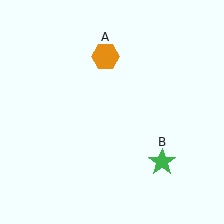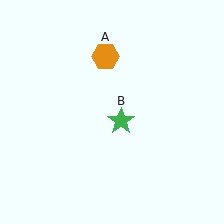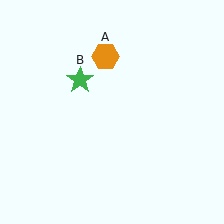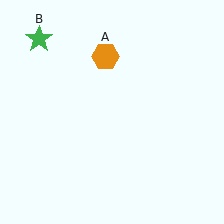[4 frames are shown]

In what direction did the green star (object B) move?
The green star (object B) moved up and to the left.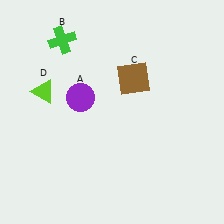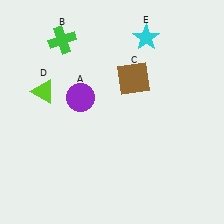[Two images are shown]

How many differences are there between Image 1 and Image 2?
There is 1 difference between the two images.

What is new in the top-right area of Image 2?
A cyan star (E) was added in the top-right area of Image 2.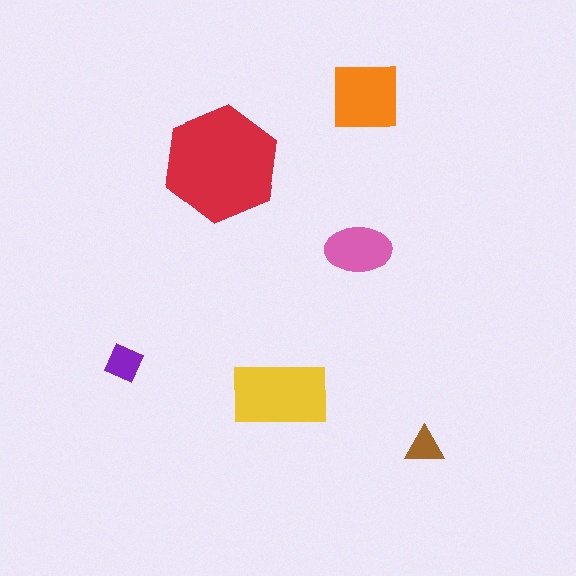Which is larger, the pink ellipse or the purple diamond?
The pink ellipse.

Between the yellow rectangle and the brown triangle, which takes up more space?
The yellow rectangle.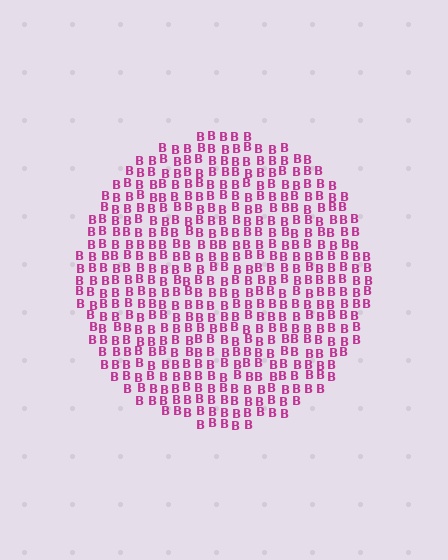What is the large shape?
The large shape is a circle.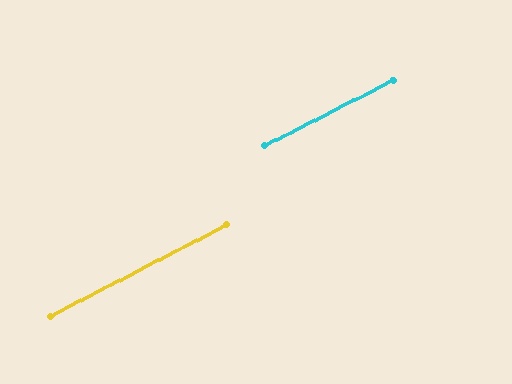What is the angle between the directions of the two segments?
Approximately 0 degrees.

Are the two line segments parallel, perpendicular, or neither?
Parallel — their directions differ by only 0.3°.